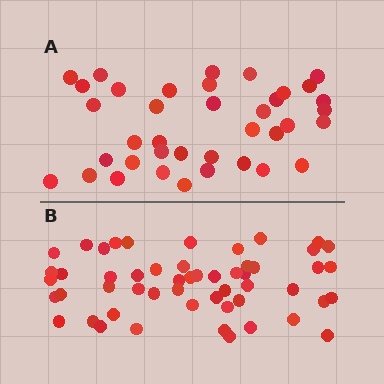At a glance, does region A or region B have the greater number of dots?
Region B (the bottom region) has more dots.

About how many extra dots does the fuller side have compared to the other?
Region B has approximately 15 more dots than region A.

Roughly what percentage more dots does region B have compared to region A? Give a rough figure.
About 40% more.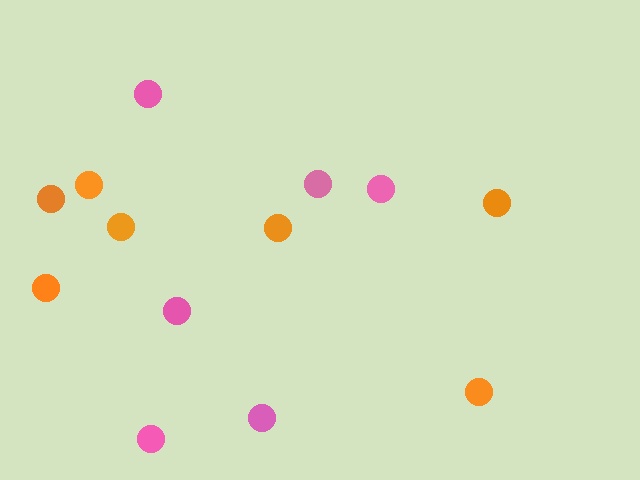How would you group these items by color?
There are 2 groups: one group of pink circles (6) and one group of orange circles (7).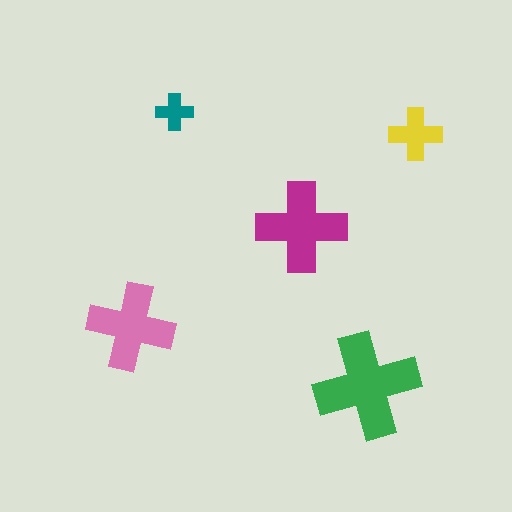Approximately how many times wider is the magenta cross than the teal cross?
About 2.5 times wider.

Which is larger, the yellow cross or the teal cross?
The yellow one.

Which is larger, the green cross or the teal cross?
The green one.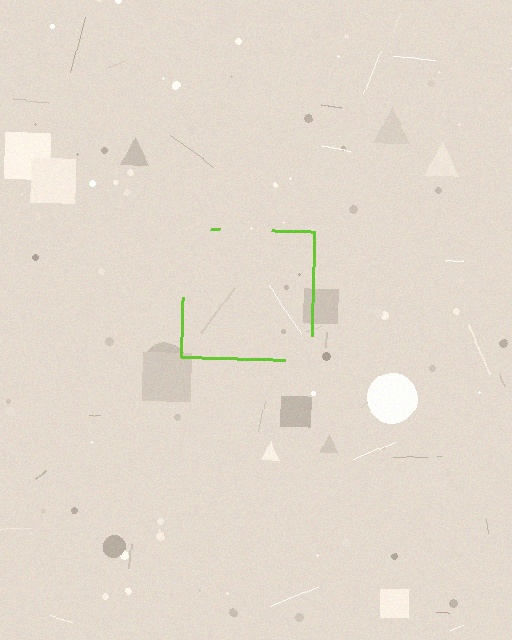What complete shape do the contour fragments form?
The contour fragments form a square.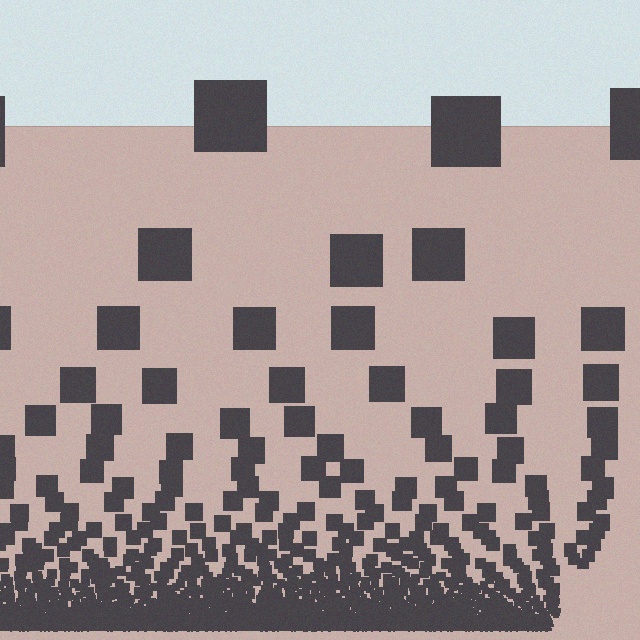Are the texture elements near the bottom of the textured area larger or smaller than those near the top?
Smaller. The gradient is inverted — elements near the bottom are smaller and denser.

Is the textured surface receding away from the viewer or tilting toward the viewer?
The surface appears to tilt toward the viewer. Texture elements get larger and sparser toward the top.